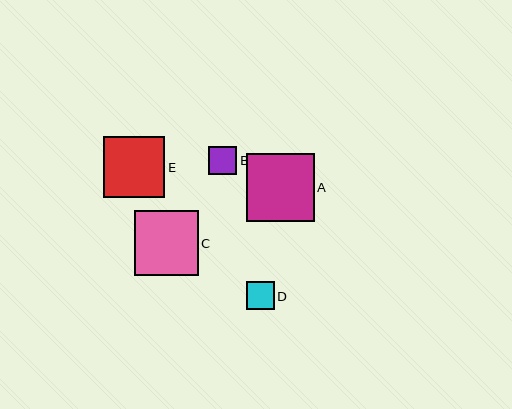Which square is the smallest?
Square D is the smallest with a size of approximately 28 pixels.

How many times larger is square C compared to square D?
Square C is approximately 2.3 times the size of square D.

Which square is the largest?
Square A is the largest with a size of approximately 68 pixels.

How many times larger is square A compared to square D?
Square A is approximately 2.4 times the size of square D.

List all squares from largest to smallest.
From largest to smallest: A, C, E, B, D.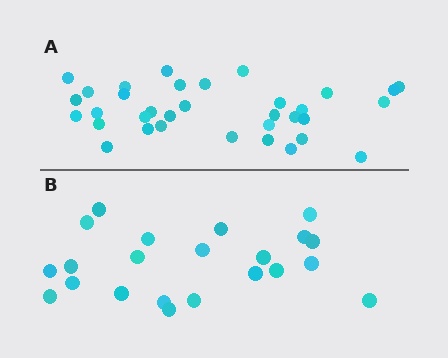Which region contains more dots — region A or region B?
Region A (the top region) has more dots.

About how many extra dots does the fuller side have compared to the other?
Region A has roughly 12 or so more dots than region B.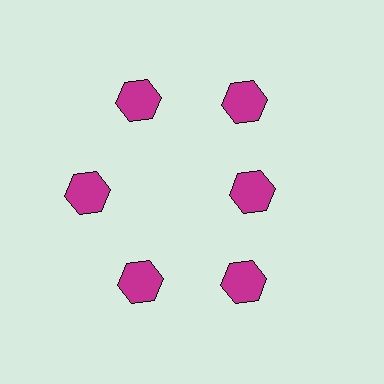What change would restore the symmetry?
The symmetry would be restored by moving it outward, back onto the ring so that all 6 hexagons sit at equal angles and equal distance from the center.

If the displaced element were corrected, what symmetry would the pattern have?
It would have 6-fold rotational symmetry — the pattern would map onto itself every 60 degrees.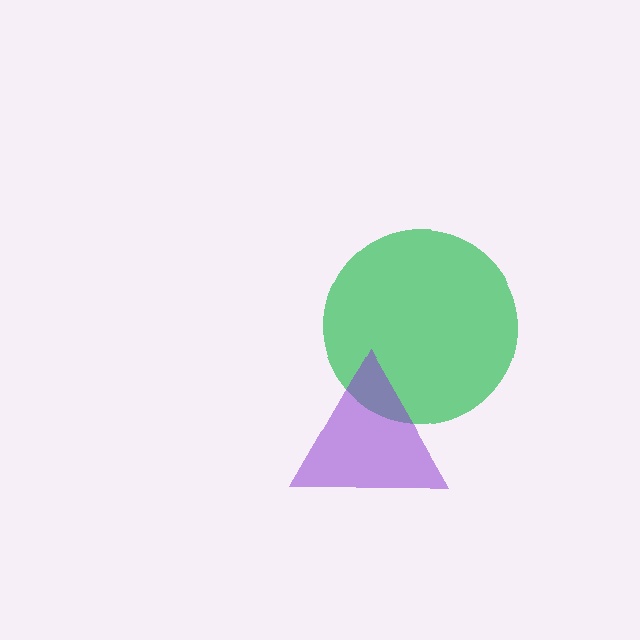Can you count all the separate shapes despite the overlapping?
Yes, there are 2 separate shapes.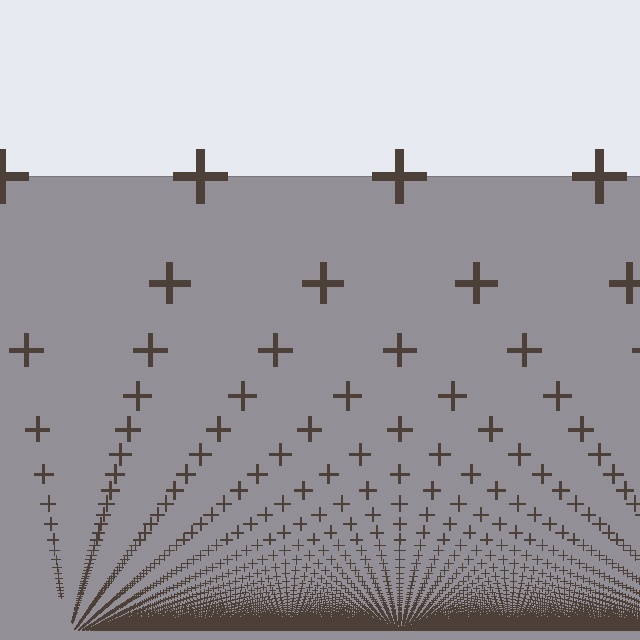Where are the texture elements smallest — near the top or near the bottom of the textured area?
Near the bottom.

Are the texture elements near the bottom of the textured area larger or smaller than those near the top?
Smaller. The gradient is inverted — elements near the bottom are smaller and denser.